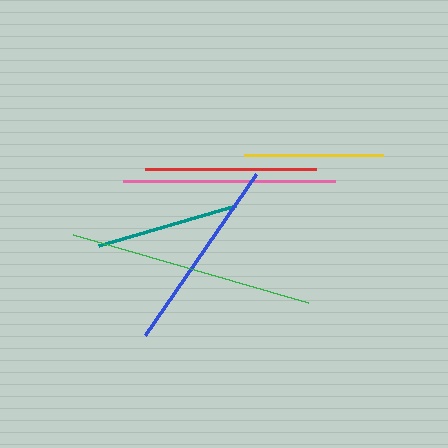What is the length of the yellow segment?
The yellow segment is approximately 139 pixels long.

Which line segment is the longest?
The green line is the longest at approximately 245 pixels.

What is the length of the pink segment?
The pink segment is approximately 211 pixels long.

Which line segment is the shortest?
The yellow line is the shortest at approximately 139 pixels.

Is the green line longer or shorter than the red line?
The green line is longer than the red line.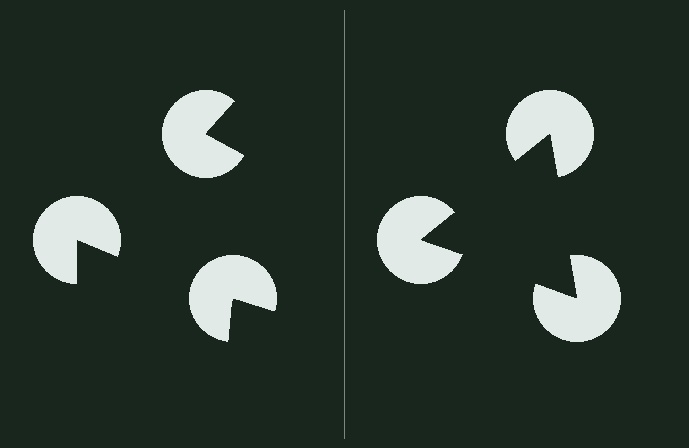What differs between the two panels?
The pac-man discs are positioned identically on both sides; only the wedge orientations differ. On the right they align to a triangle; on the left they are misaligned.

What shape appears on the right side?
An illusory triangle.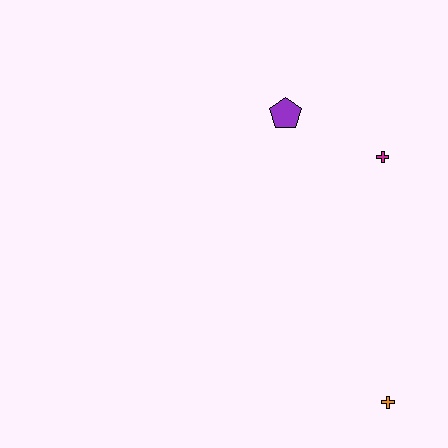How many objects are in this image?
There are 3 objects.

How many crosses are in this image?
There are 2 crosses.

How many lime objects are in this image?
There are no lime objects.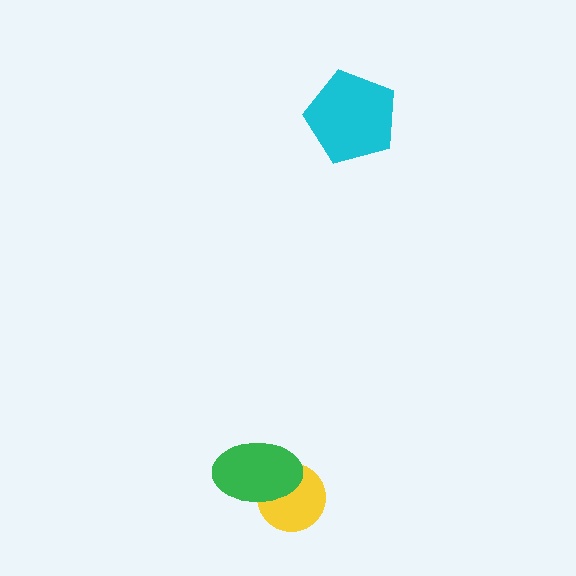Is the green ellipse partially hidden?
No, no other shape covers it.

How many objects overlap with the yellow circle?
1 object overlaps with the yellow circle.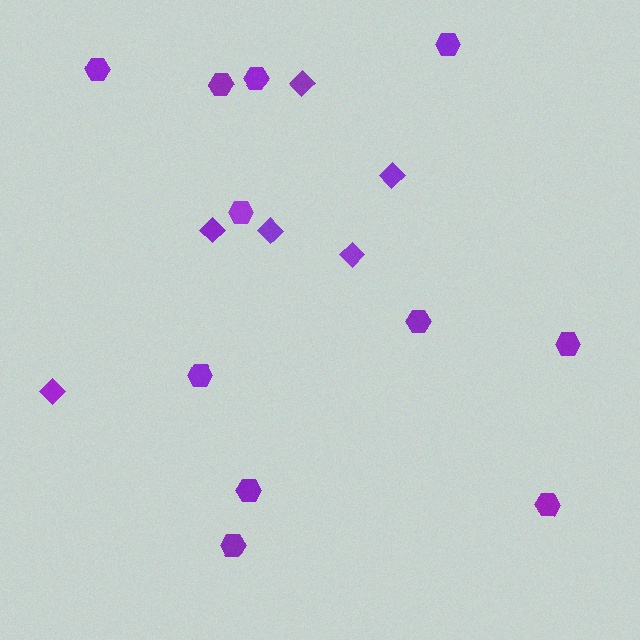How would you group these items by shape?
There are 2 groups: one group of diamonds (6) and one group of hexagons (11).